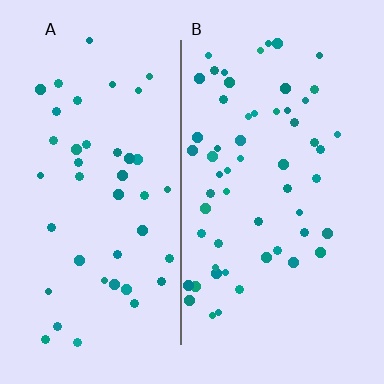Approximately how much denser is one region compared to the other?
Approximately 1.3× — region B over region A.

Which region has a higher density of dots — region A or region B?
B (the right).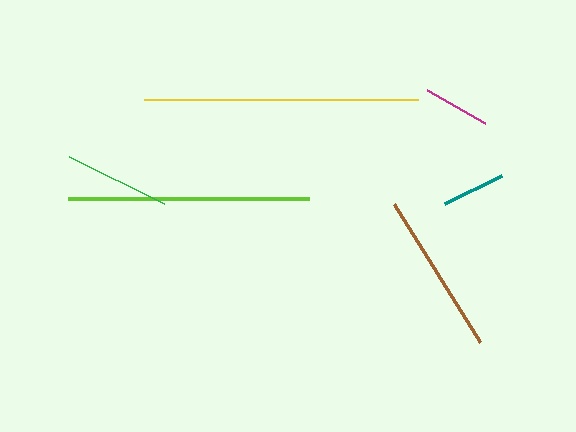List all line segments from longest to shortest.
From longest to shortest: yellow, lime, brown, green, magenta, teal.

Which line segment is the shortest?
The teal line is the shortest at approximately 63 pixels.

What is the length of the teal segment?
The teal segment is approximately 63 pixels long.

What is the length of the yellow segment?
The yellow segment is approximately 274 pixels long.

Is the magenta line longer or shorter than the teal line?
The magenta line is longer than the teal line.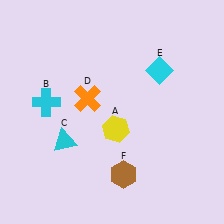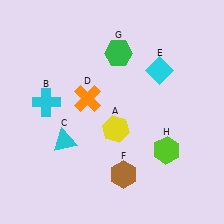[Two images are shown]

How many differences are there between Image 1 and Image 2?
There are 2 differences between the two images.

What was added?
A green hexagon (G), a lime hexagon (H) were added in Image 2.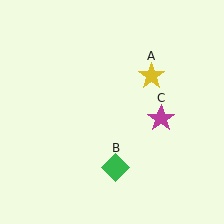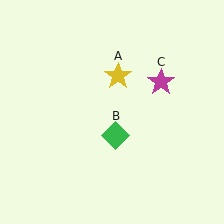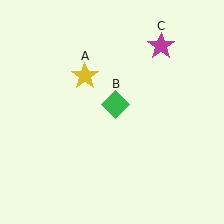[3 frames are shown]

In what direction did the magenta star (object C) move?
The magenta star (object C) moved up.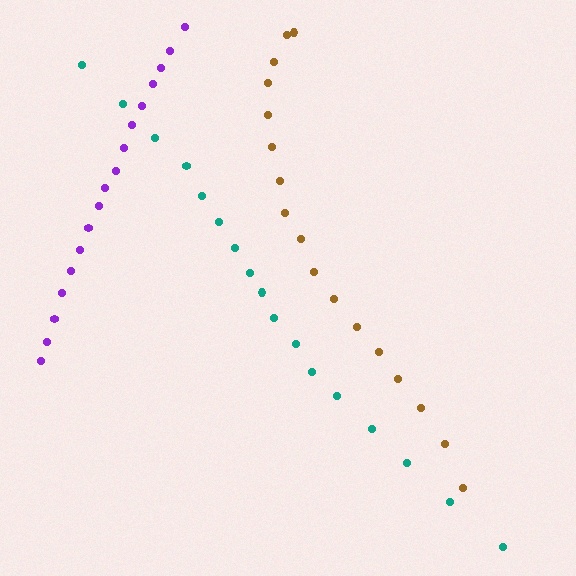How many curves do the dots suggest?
There are 3 distinct paths.